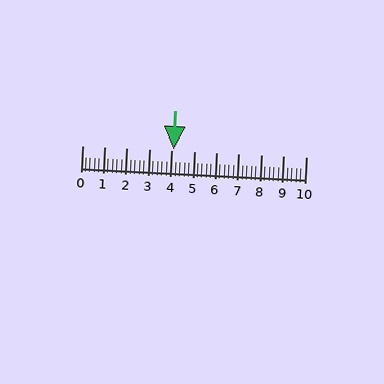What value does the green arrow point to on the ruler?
The green arrow points to approximately 4.1.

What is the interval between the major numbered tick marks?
The major tick marks are spaced 1 units apart.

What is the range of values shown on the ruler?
The ruler shows values from 0 to 10.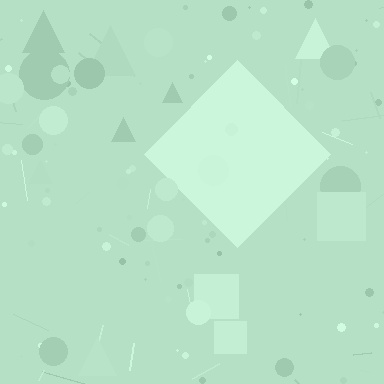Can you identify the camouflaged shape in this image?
The camouflaged shape is a diamond.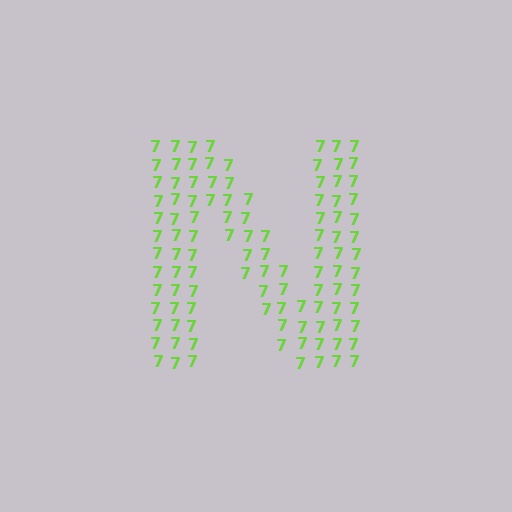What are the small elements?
The small elements are digit 7's.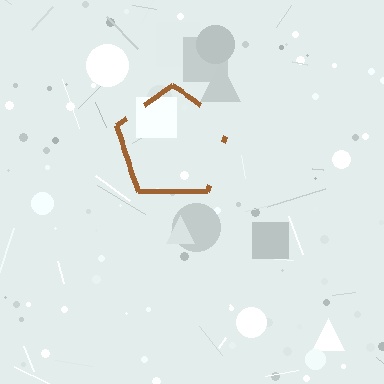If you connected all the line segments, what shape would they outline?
They would outline a pentagon.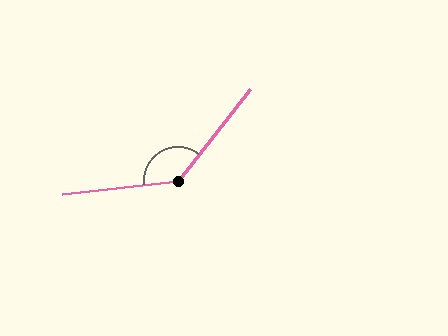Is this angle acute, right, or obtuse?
It is obtuse.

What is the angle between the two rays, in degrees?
Approximately 135 degrees.